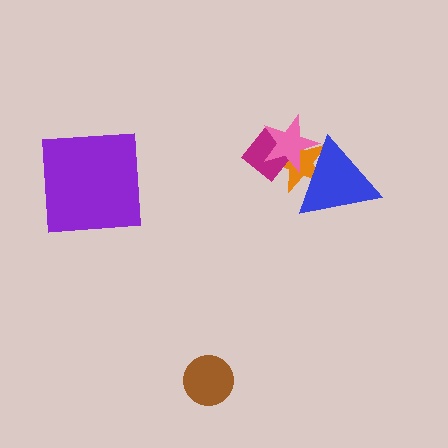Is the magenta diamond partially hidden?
Yes, it is partially covered by another shape.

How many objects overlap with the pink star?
3 objects overlap with the pink star.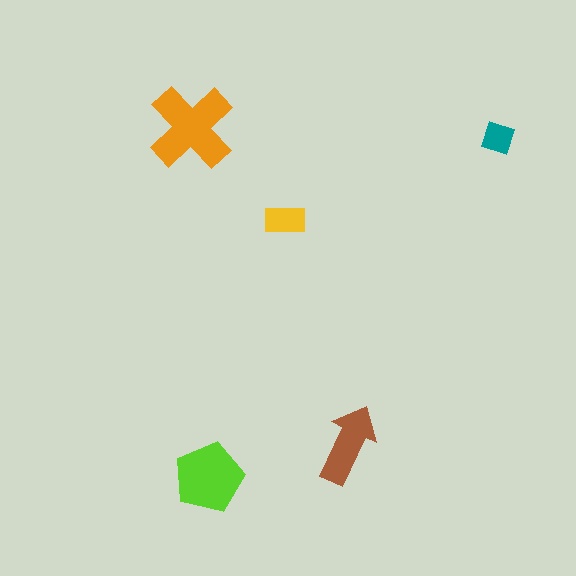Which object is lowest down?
The lime pentagon is bottommost.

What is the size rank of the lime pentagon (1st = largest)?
2nd.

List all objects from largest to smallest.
The orange cross, the lime pentagon, the brown arrow, the yellow rectangle, the teal diamond.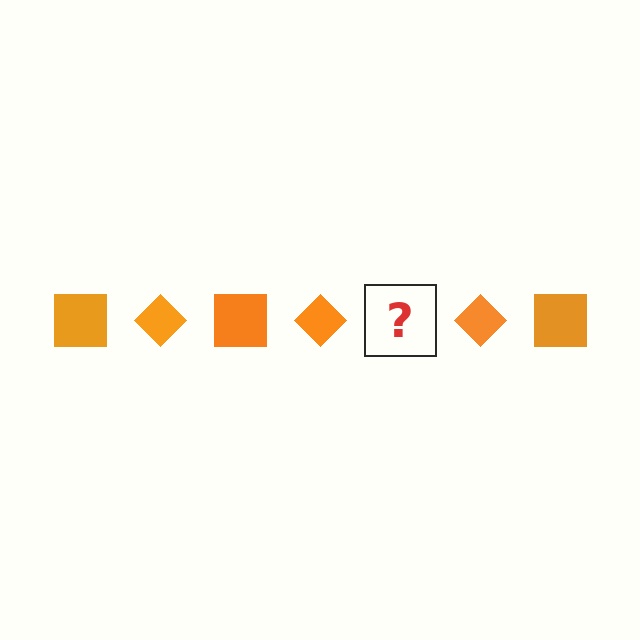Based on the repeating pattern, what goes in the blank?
The blank should be an orange square.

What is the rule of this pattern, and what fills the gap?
The rule is that the pattern cycles through square, diamond shapes in orange. The gap should be filled with an orange square.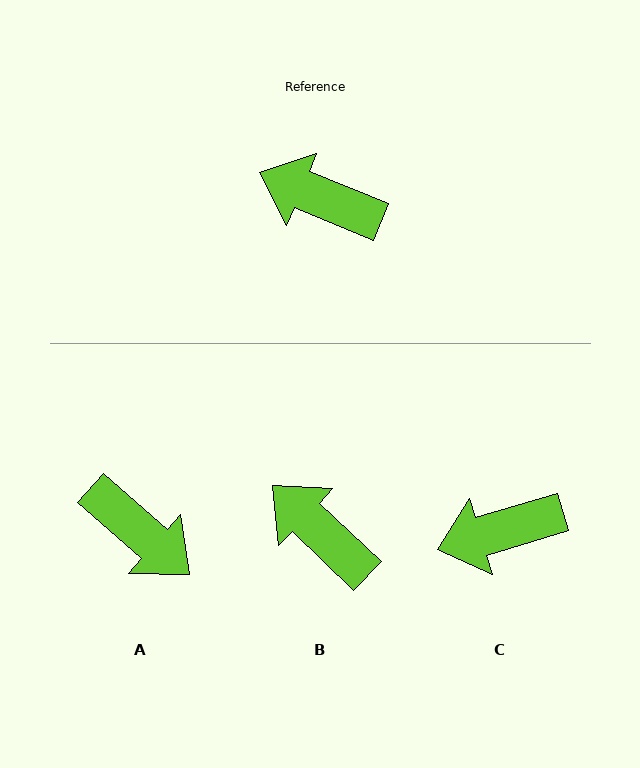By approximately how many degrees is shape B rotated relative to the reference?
Approximately 21 degrees clockwise.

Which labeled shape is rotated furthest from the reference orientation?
A, about 161 degrees away.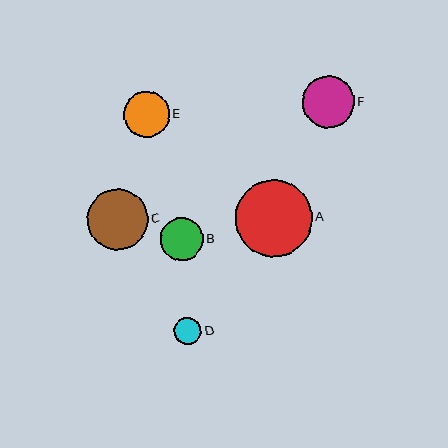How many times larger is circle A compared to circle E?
Circle A is approximately 1.7 times the size of circle E.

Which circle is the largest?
Circle A is the largest with a size of approximately 77 pixels.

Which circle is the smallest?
Circle D is the smallest with a size of approximately 28 pixels.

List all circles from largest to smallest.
From largest to smallest: A, C, F, E, B, D.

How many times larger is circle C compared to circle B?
Circle C is approximately 1.4 times the size of circle B.